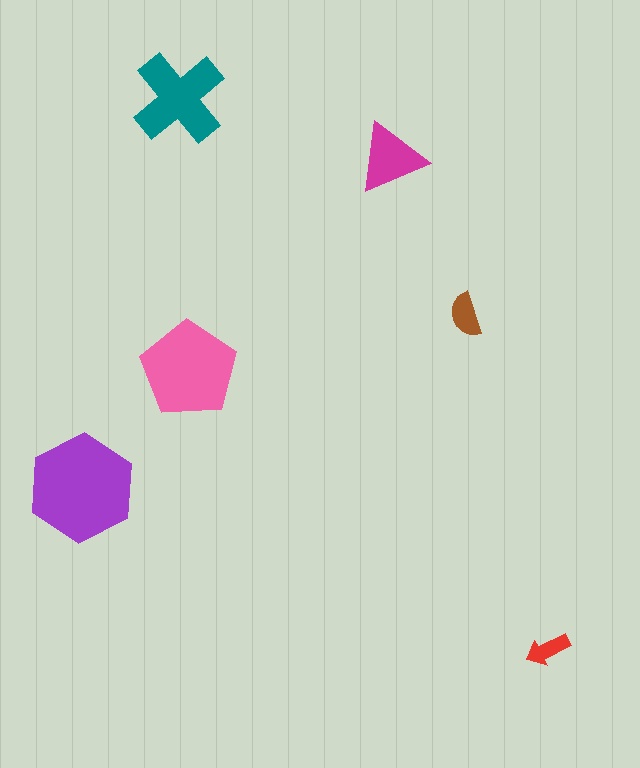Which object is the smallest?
The red arrow.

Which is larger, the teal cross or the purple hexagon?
The purple hexagon.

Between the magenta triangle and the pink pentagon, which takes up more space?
The pink pentagon.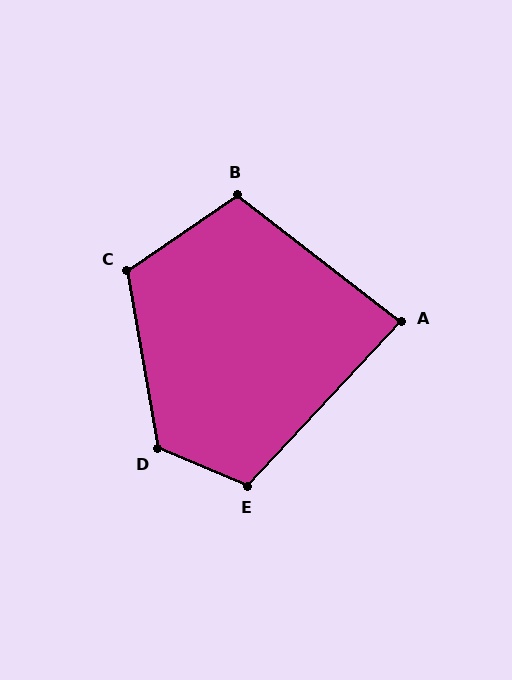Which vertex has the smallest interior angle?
A, at approximately 85 degrees.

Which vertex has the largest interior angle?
D, at approximately 122 degrees.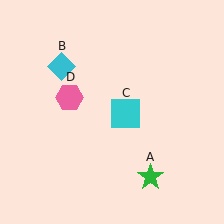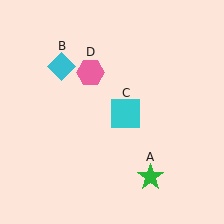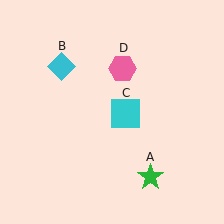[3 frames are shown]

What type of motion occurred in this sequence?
The pink hexagon (object D) rotated clockwise around the center of the scene.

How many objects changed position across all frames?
1 object changed position: pink hexagon (object D).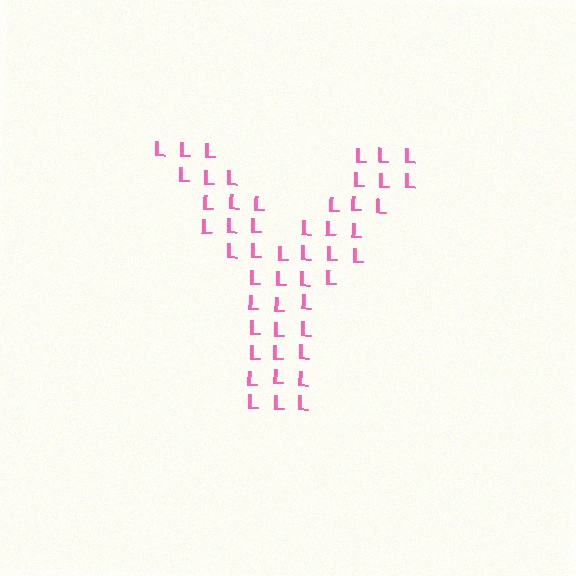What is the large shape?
The large shape is the letter Y.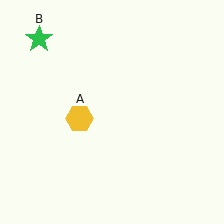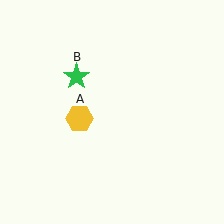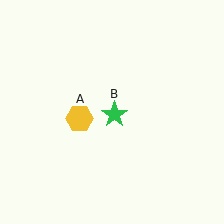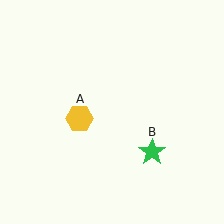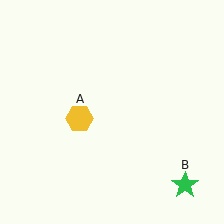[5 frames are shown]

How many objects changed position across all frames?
1 object changed position: green star (object B).